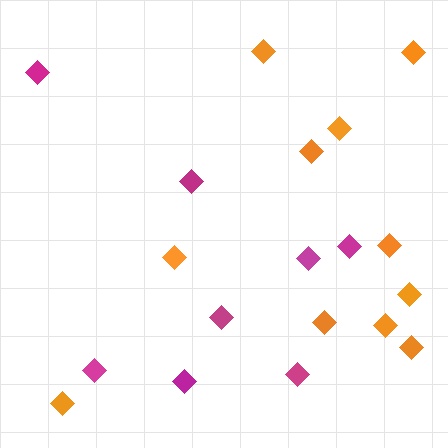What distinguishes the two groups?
There are 2 groups: one group of magenta diamonds (8) and one group of orange diamonds (11).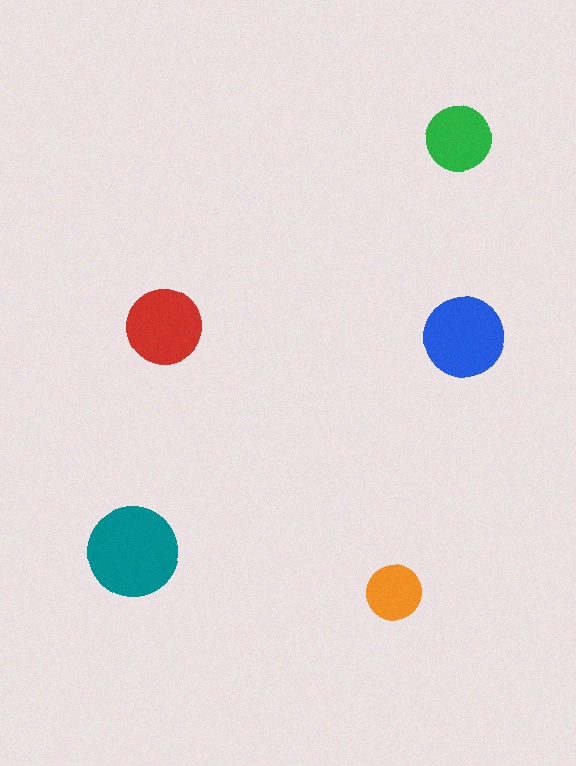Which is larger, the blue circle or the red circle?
The blue one.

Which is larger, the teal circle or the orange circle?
The teal one.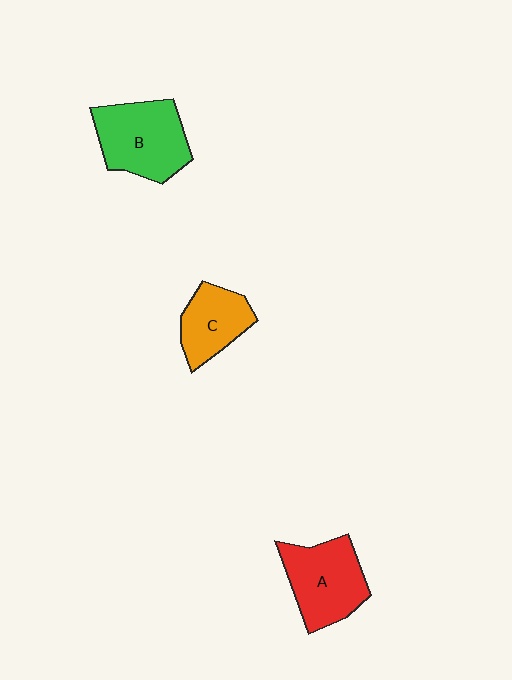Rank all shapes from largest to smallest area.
From largest to smallest: B (green), A (red), C (orange).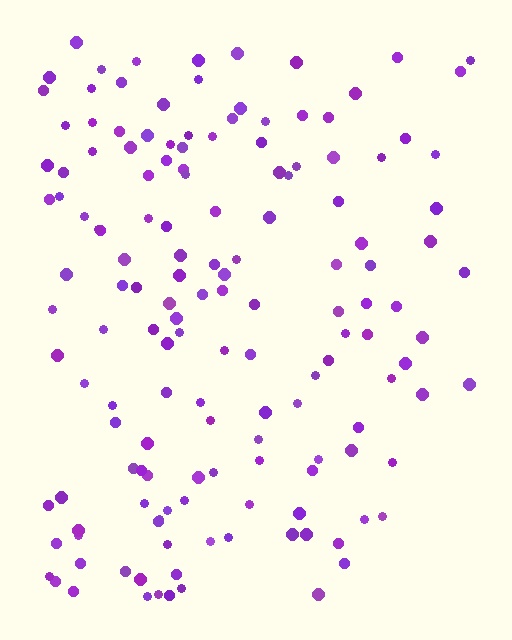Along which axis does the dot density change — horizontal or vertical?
Horizontal.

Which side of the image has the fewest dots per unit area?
The right.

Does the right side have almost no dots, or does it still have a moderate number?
Still a moderate number, just noticeably fewer than the left.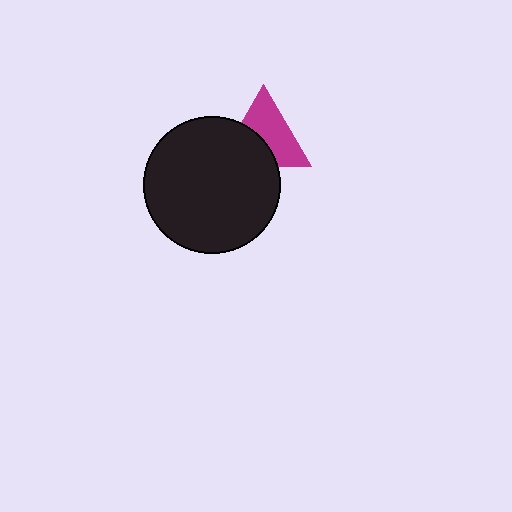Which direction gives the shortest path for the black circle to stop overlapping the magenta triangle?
Moving toward the lower-left gives the shortest separation.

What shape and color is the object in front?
The object in front is a black circle.